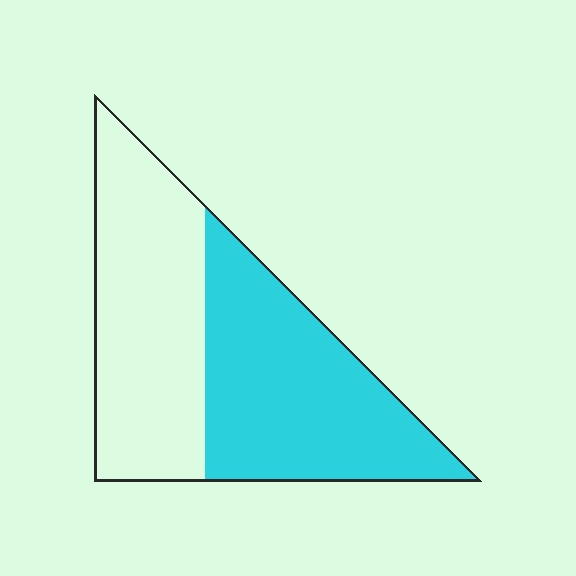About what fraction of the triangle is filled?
About one half (1/2).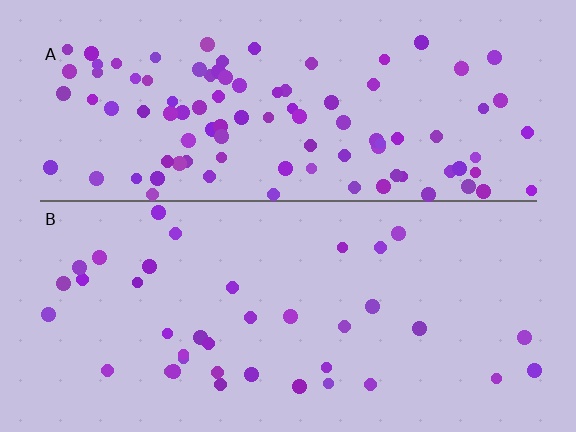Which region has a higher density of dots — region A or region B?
A (the top).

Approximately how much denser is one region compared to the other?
Approximately 2.6× — region A over region B.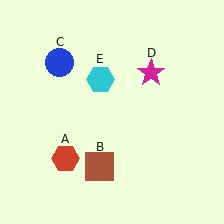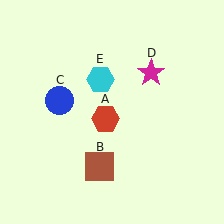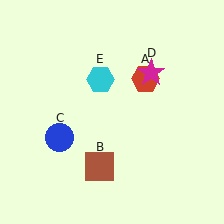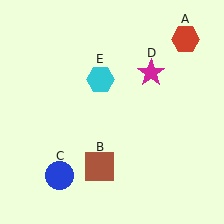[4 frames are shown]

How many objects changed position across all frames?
2 objects changed position: red hexagon (object A), blue circle (object C).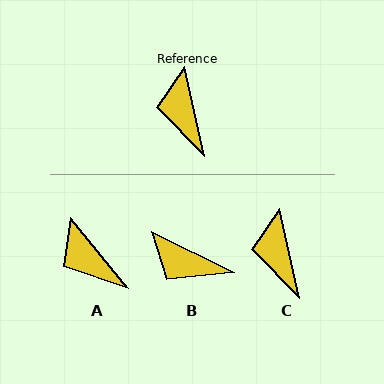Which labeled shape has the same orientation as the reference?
C.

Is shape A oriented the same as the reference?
No, it is off by about 27 degrees.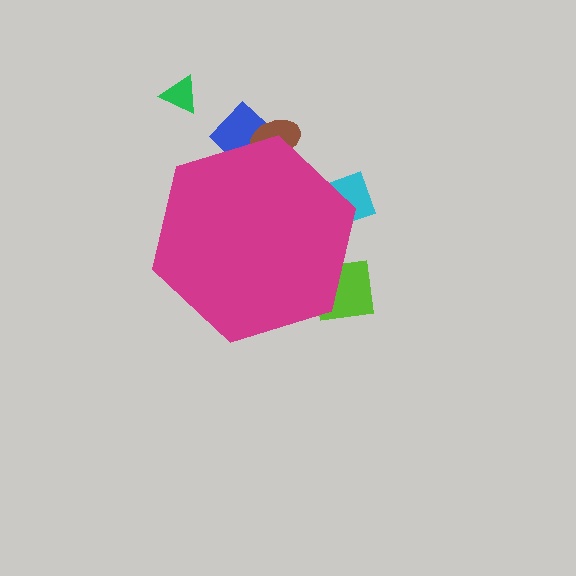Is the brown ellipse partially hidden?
Yes, the brown ellipse is partially hidden behind the magenta hexagon.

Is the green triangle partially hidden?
No, the green triangle is fully visible.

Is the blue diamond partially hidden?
Yes, the blue diamond is partially hidden behind the magenta hexagon.